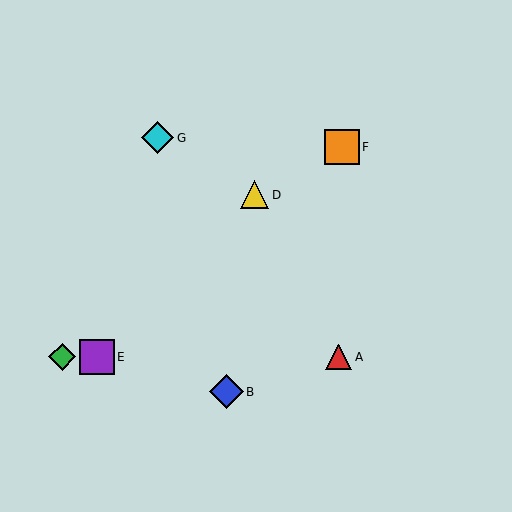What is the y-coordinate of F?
Object F is at y≈147.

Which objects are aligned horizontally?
Objects A, C, E are aligned horizontally.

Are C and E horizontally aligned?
Yes, both are at y≈357.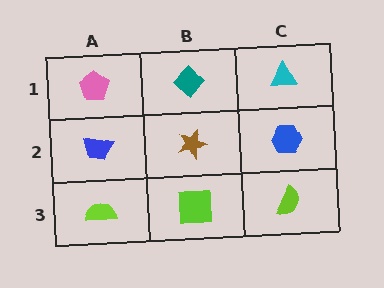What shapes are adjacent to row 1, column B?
A brown star (row 2, column B), a pink pentagon (row 1, column A), a cyan triangle (row 1, column C).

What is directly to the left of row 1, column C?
A teal diamond.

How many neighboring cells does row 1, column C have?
2.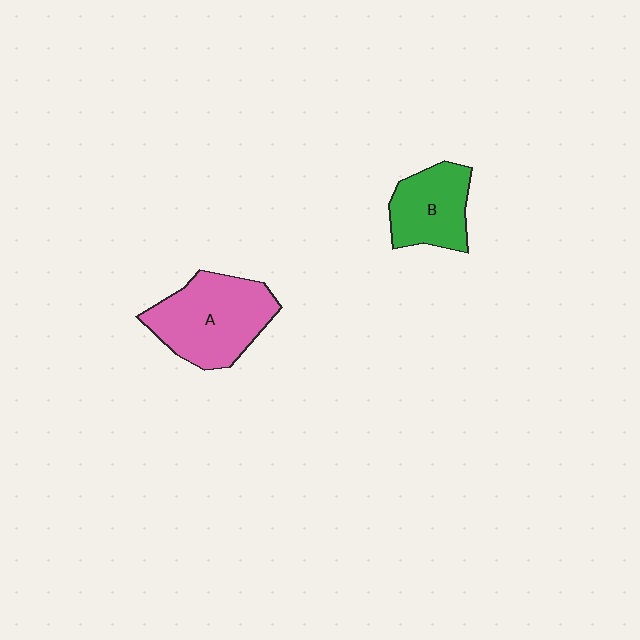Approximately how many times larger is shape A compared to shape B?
Approximately 1.5 times.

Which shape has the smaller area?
Shape B (green).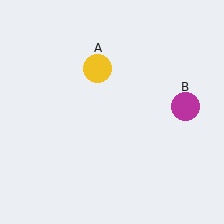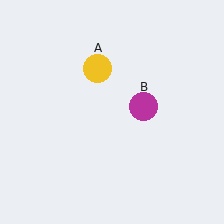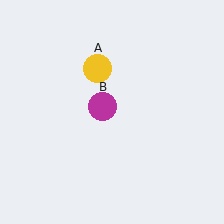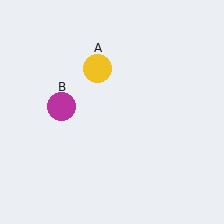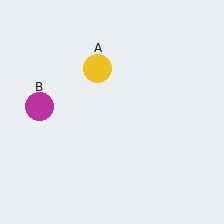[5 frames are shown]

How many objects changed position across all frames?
1 object changed position: magenta circle (object B).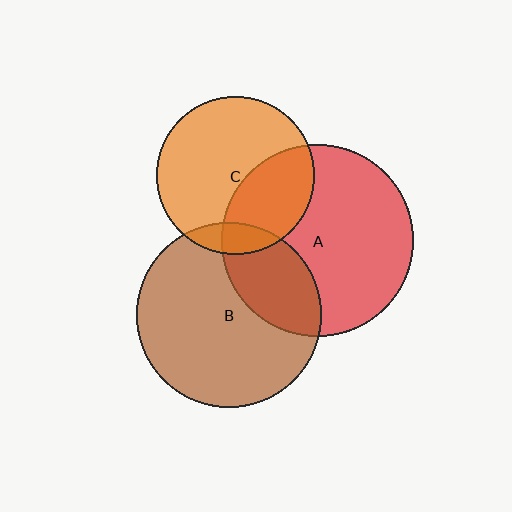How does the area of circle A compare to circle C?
Approximately 1.5 times.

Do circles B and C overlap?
Yes.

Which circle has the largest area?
Circle A (red).